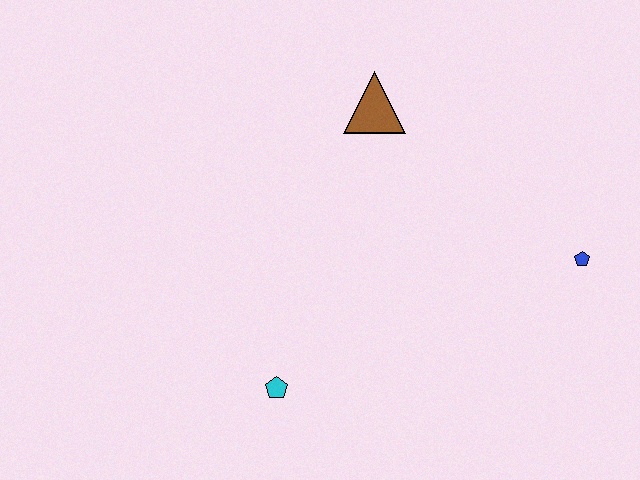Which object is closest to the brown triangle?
The blue pentagon is closest to the brown triangle.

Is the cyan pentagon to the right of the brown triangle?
No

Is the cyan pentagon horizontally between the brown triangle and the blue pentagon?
No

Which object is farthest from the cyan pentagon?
The blue pentagon is farthest from the cyan pentagon.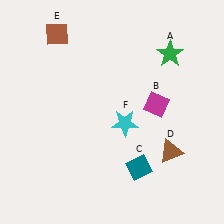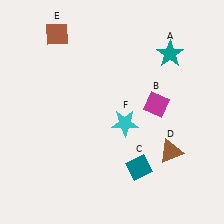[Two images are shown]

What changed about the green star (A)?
In Image 1, A is green. In Image 2, it changed to teal.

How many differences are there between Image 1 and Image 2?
There is 1 difference between the two images.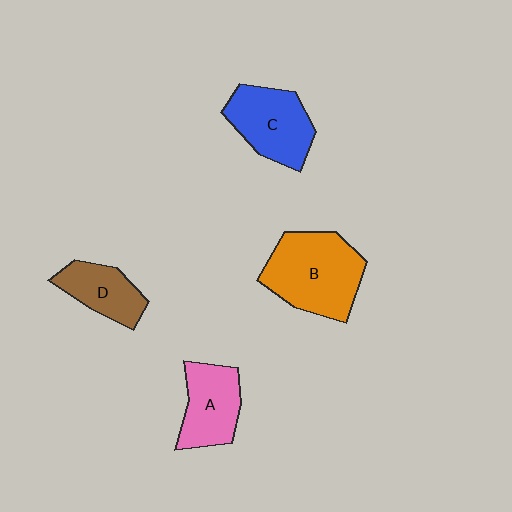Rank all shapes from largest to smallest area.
From largest to smallest: B (orange), C (blue), A (pink), D (brown).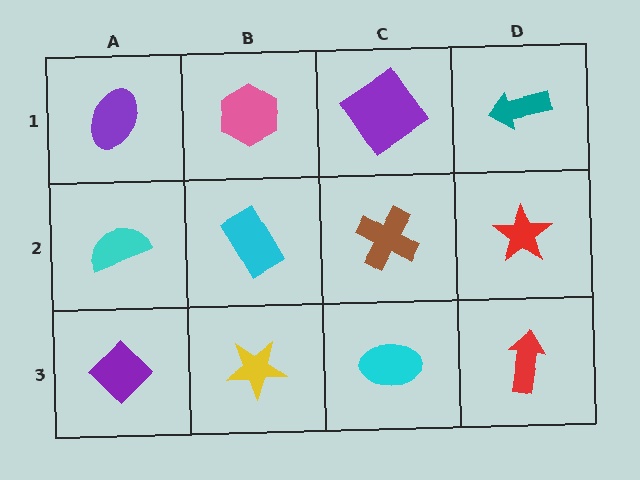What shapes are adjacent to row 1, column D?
A red star (row 2, column D), a purple diamond (row 1, column C).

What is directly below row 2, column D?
A red arrow.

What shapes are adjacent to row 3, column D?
A red star (row 2, column D), a cyan ellipse (row 3, column C).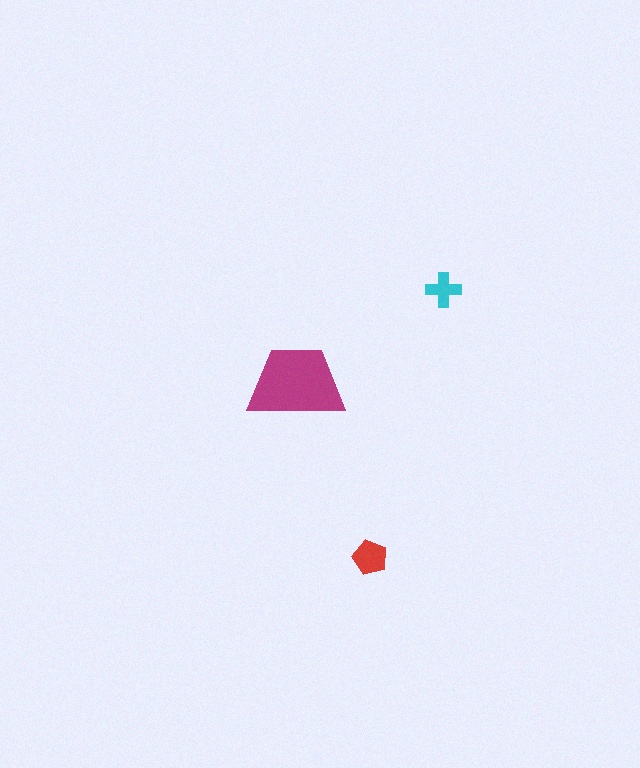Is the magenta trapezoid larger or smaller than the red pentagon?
Larger.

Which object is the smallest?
The cyan cross.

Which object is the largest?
The magenta trapezoid.